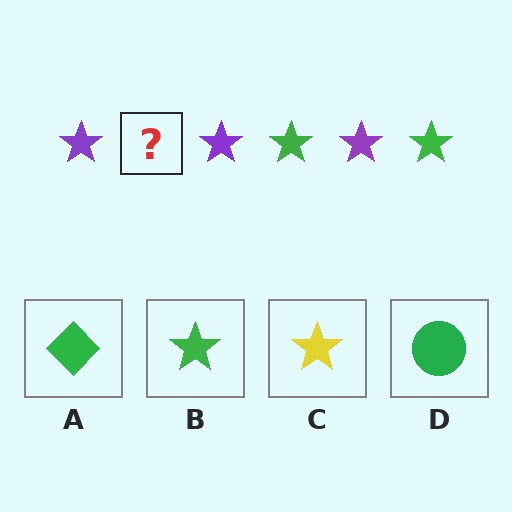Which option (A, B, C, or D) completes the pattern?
B.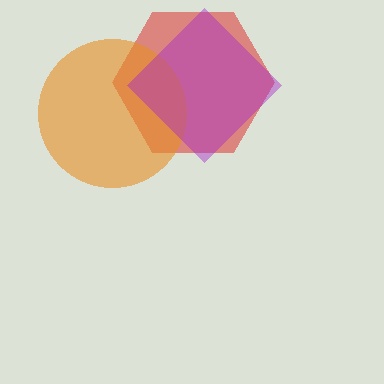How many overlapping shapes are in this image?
There are 3 overlapping shapes in the image.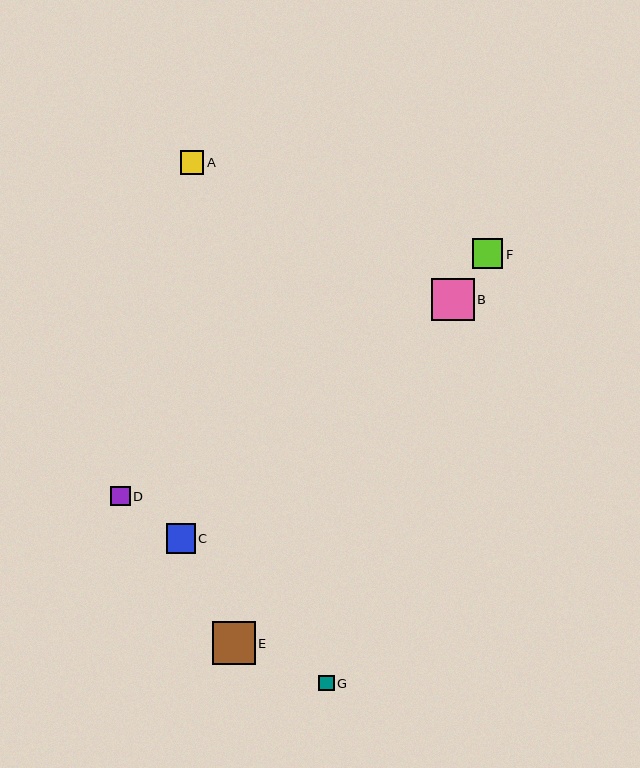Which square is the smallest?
Square G is the smallest with a size of approximately 16 pixels.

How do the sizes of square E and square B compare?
Square E and square B are approximately the same size.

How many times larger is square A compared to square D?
Square A is approximately 1.2 times the size of square D.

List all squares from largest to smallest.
From largest to smallest: E, B, F, C, A, D, G.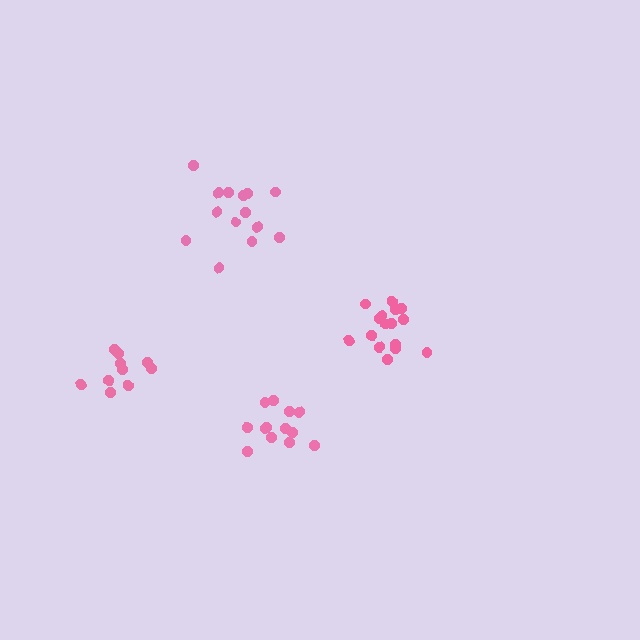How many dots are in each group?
Group 1: 16 dots, Group 2: 14 dots, Group 3: 13 dots, Group 4: 10 dots (53 total).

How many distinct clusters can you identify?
There are 4 distinct clusters.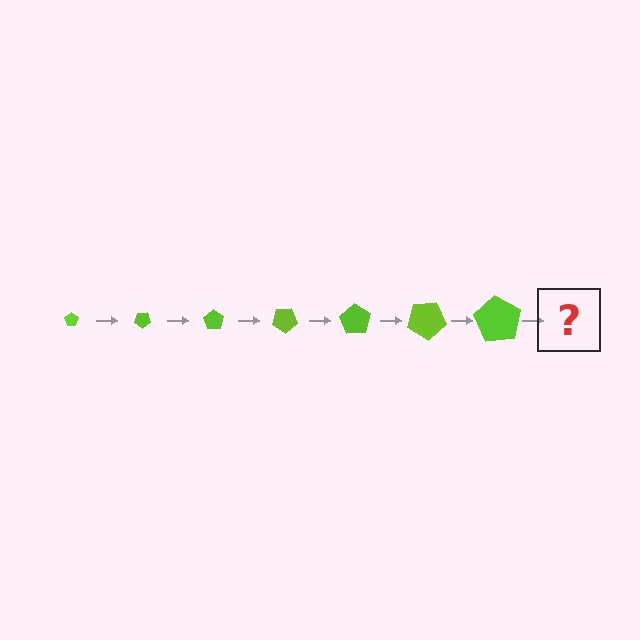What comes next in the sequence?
The next element should be a pentagon, larger than the previous one and rotated 245 degrees from the start.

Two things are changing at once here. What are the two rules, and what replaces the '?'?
The two rules are that the pentagon grows larger each step and it rotates 35 degrees each step. The '?' should be a pentagon, larger than the previous one and rotated 245 degrees from the start.